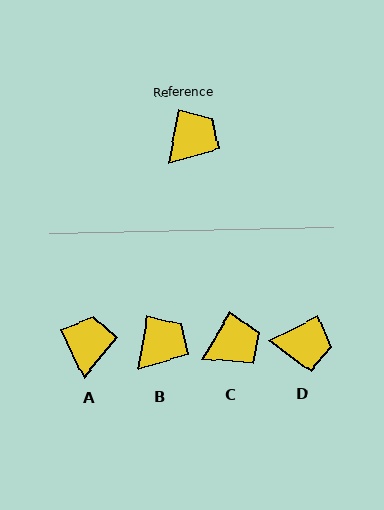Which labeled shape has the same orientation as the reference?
B.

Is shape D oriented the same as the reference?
No, it is off by about 53 degrees.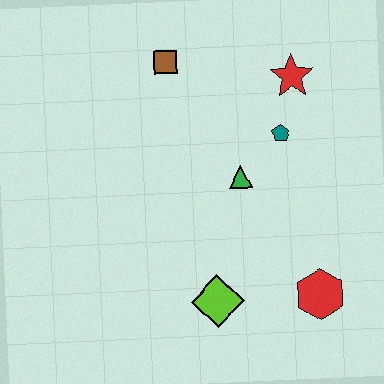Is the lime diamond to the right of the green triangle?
No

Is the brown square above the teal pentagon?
Yes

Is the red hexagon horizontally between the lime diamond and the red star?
No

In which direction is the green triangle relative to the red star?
The green triangle is below the red star.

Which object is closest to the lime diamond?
The red hexagon is closest to the lime diamond.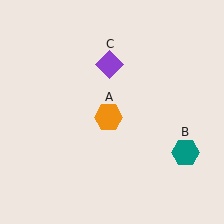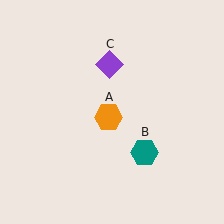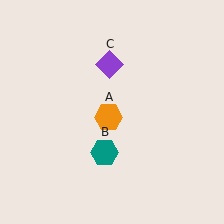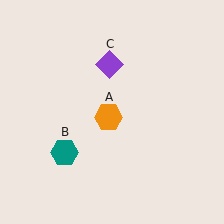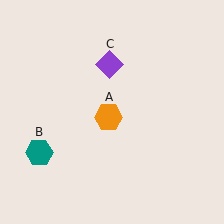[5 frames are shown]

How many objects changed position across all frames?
1 object changed position: teal hexagon (object B).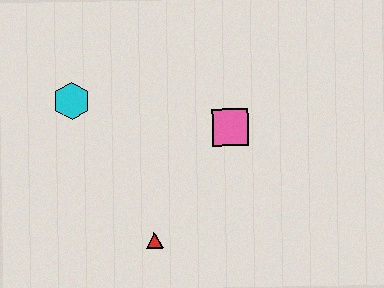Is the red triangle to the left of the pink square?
Yes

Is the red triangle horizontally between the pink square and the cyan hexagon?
Yes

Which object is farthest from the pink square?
The cyan hexagon is farthest from the pink square.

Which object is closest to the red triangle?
The pink square is closest to the red triangle.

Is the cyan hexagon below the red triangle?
No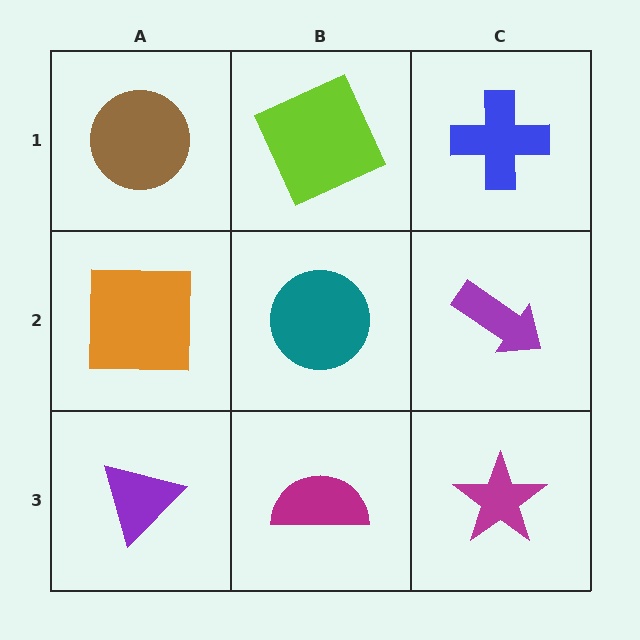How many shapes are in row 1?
3 shapes.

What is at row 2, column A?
An orange square.